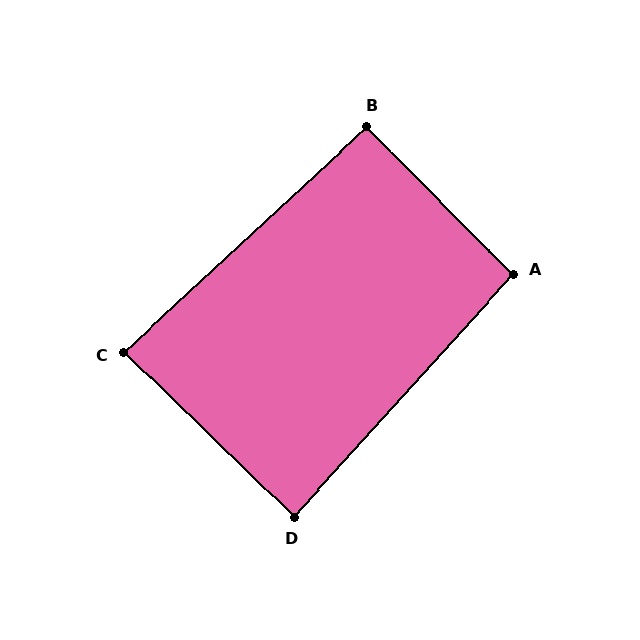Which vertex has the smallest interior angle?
C, at approximately 87 degrees.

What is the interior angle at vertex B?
Approximately 92 degrees (approximately right).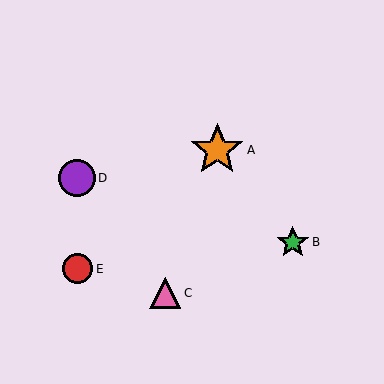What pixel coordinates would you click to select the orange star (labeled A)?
Click at (217, 150) to select the orange star A.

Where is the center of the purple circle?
The center of the purple circle is at (77, 178).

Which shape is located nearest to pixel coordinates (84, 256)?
The red circle (labeled E) at (78, 269) is nearest to that location.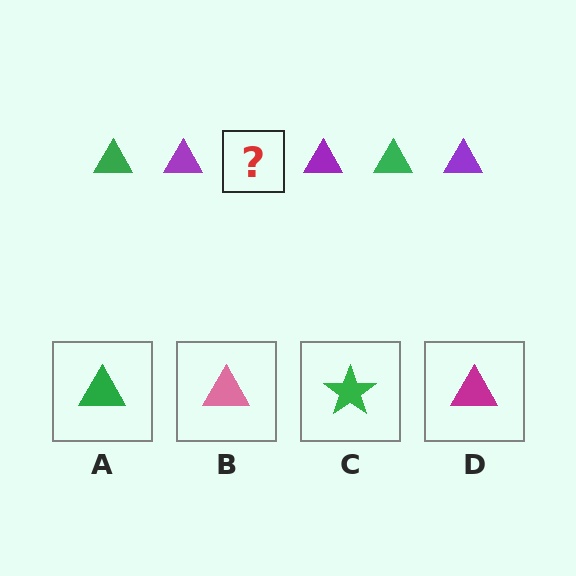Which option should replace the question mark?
Option A.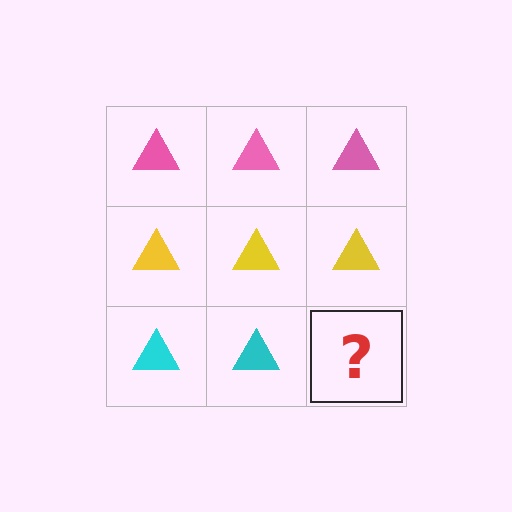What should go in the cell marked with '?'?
The missing cell should contain a cyan triangle.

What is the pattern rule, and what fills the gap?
The rule is that each row has a consistent color. The gap should be filled with a cyan triangle.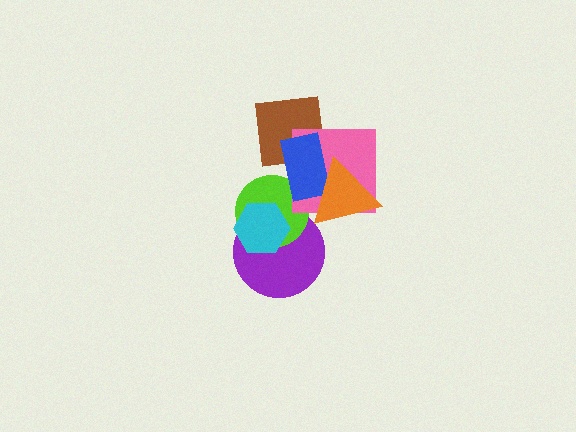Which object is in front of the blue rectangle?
The orange triangle is in front of the blue rectangle.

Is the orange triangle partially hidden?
No, no other shape covers it.